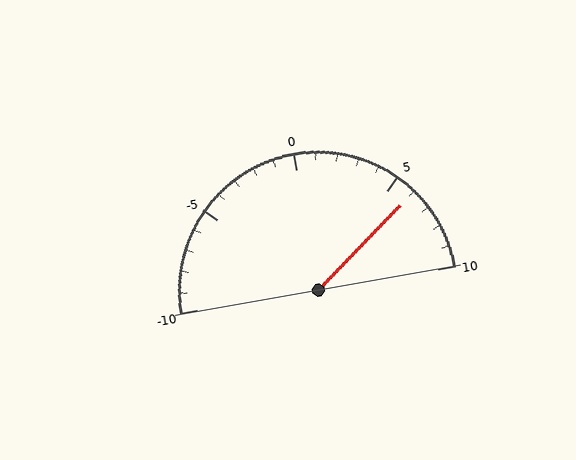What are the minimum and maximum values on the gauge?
The gauge ranges from -10 to 10.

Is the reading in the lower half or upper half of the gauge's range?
The reading is in the upper half of the range (-10 to 10).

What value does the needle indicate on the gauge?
The needle indicates approximately 6.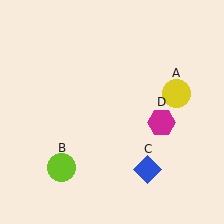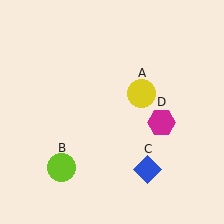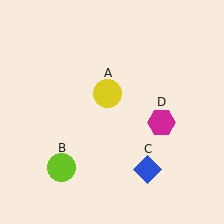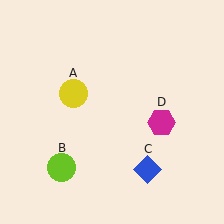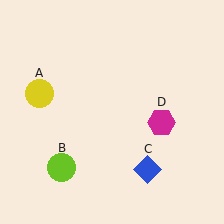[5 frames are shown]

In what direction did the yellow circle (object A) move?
The yellow circle (object A) moved left.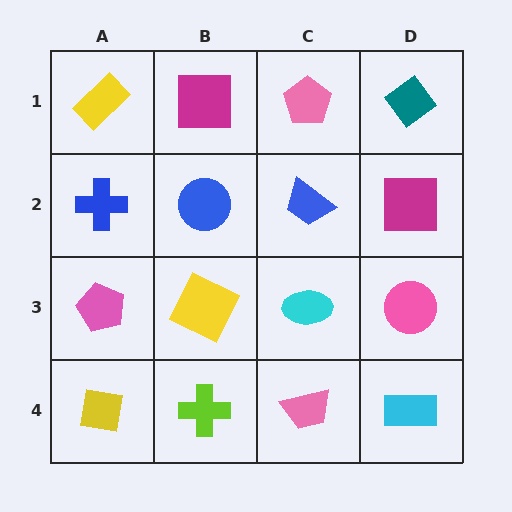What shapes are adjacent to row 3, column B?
A blue circle (row 2, column B), a lime cross (row 4, column B), a pink pentagon (row 3, column A), a cyan ellipse (row 3, column C).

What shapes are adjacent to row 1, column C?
A blue trapezoid (row 2, column C), a magenta square (row 1, column B), a teal diamond (row 1, column D).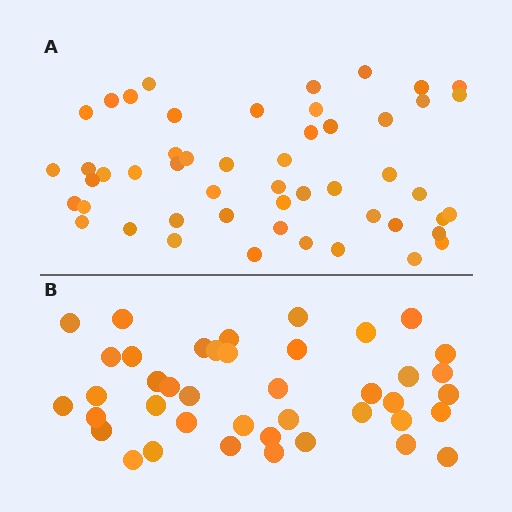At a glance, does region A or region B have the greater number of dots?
Region A (the top region) has more dots.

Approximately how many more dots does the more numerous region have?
Region A has roughly 10 or so more dots than region B.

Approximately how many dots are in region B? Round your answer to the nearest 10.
About 40 dots. (The exact count is 41, which rounds to 40.)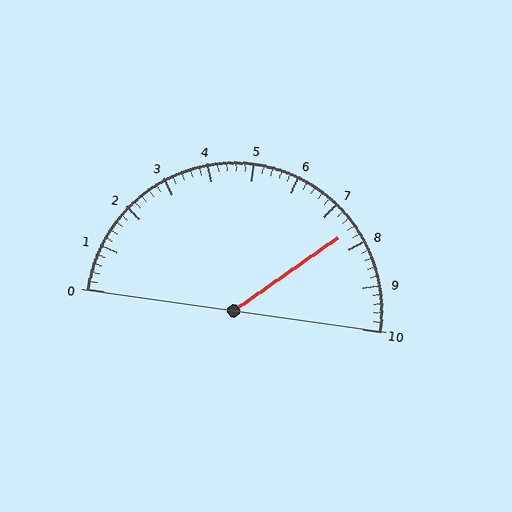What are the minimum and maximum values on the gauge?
The gauge ranges from 0 to 10.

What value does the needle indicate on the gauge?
The needle indicates approximately 7.6.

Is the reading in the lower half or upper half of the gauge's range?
The reading is in the upper half of the range (0 to 10).